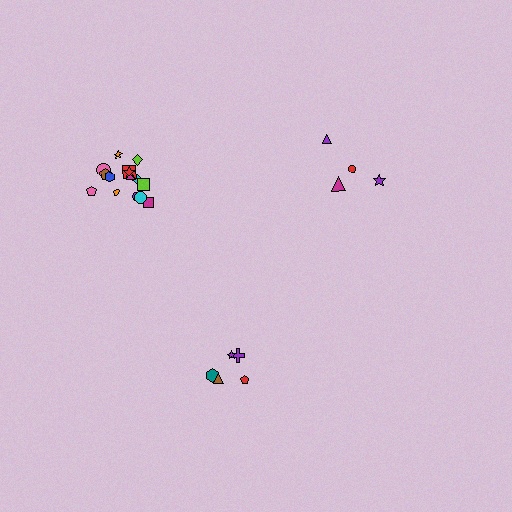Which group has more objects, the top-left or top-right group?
The top-left group.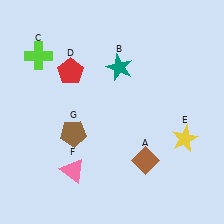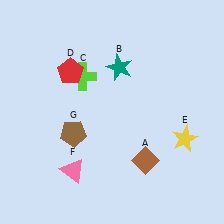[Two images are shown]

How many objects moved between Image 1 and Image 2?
1 object moved between the two images.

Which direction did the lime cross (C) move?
The lime cross (C) moved right.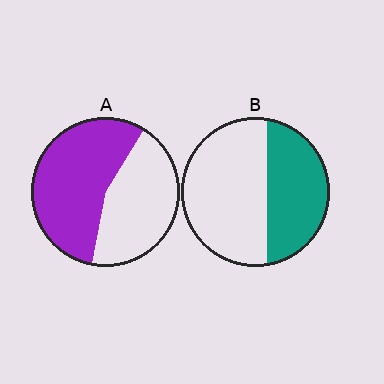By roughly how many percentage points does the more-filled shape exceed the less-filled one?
By roughly 15 percentage points (A over B).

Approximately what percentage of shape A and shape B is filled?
A is approximately 55% and B is approximately 40%.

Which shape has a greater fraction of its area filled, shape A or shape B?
Shape A.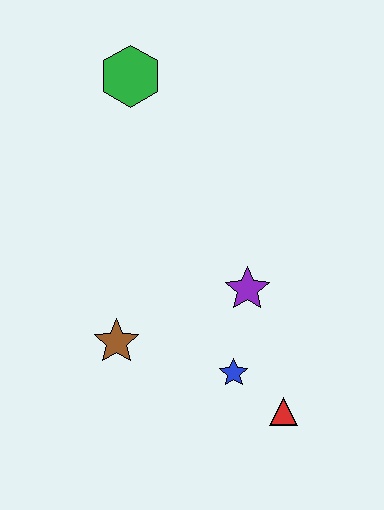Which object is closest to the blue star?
The red triangle is closest to the blue star.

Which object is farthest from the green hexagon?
The red triangle is farthest from the green hexagon.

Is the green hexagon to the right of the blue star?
No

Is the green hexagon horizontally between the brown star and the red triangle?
Yes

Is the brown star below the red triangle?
No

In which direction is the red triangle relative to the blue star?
The red triangle is to the right of the blue star.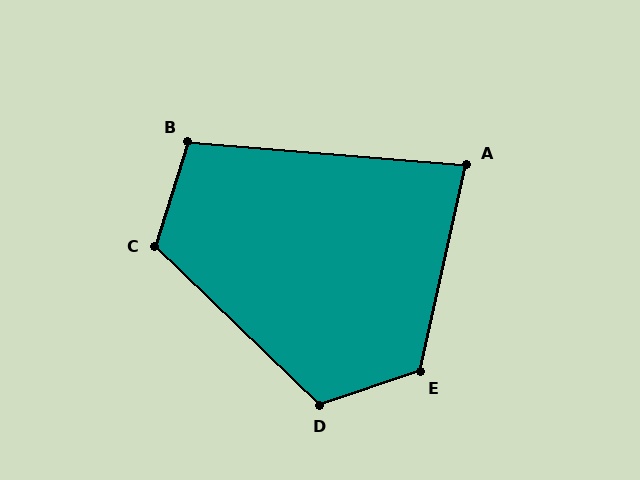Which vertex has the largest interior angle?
E, at approximately 121 degrees.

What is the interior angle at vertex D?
Approximately 117 degrees (obtuse).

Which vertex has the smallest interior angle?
A, at approximately 82 degrees.